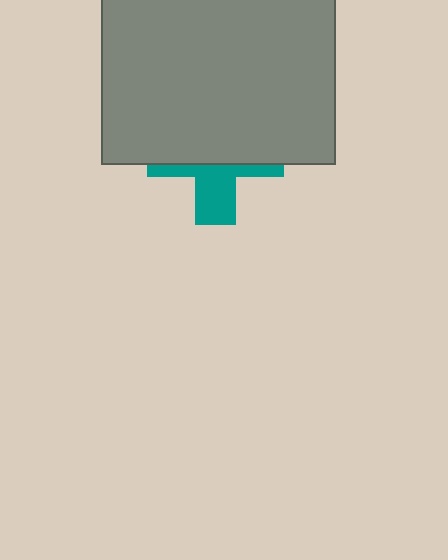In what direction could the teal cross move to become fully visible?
The teal cross could move down. That would shift it out from behind the gray rectangle entirely.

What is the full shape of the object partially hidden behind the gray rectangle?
The partially hidden object is a teal cross.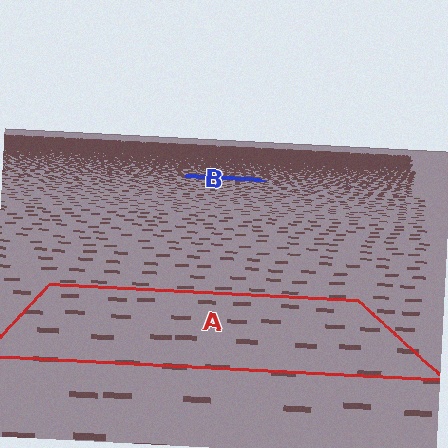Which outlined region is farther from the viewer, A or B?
Region B is farther from the viewer — the texture elements inside it appear smaller and more densely packed.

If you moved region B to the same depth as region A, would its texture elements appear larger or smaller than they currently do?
They would appear larger. At a closer depth, the same texture elements are projected at a bigger on-screen size.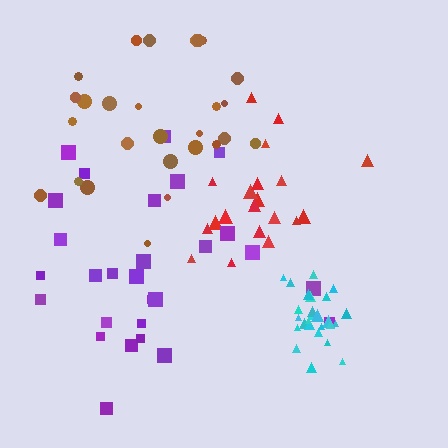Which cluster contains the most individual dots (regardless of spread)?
Purple (28).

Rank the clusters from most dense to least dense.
cyan, red, brown, purple.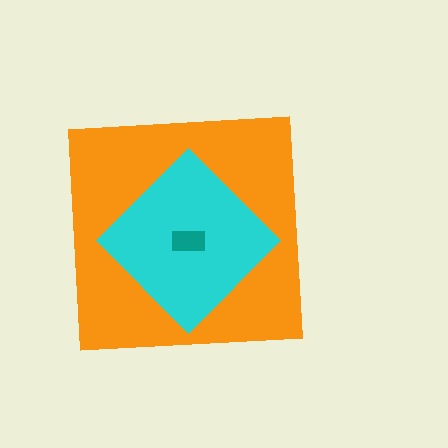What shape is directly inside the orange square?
The cyan diamond.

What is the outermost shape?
The orange square.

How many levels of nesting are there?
3.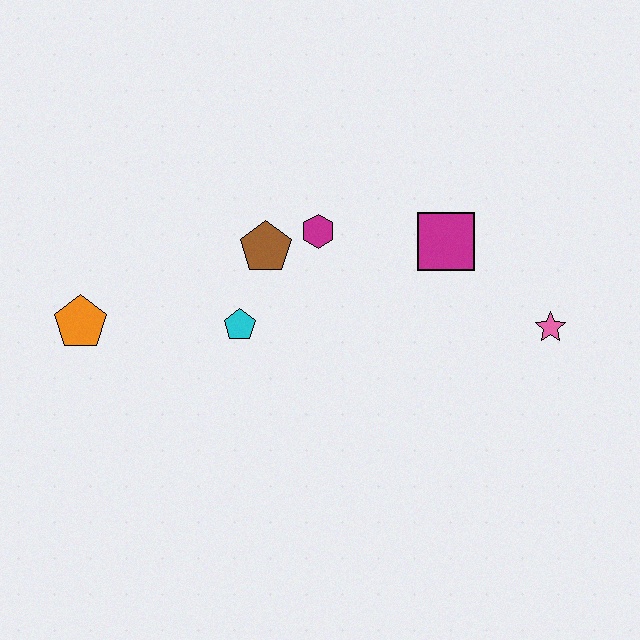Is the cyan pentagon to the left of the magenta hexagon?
Yes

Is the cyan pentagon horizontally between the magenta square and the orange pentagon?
Yes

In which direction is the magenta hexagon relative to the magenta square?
The magenta hexagon is to the left of the magenta square.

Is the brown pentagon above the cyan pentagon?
Yes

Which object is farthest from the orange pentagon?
The pink star is farthest from the orange pentagon.